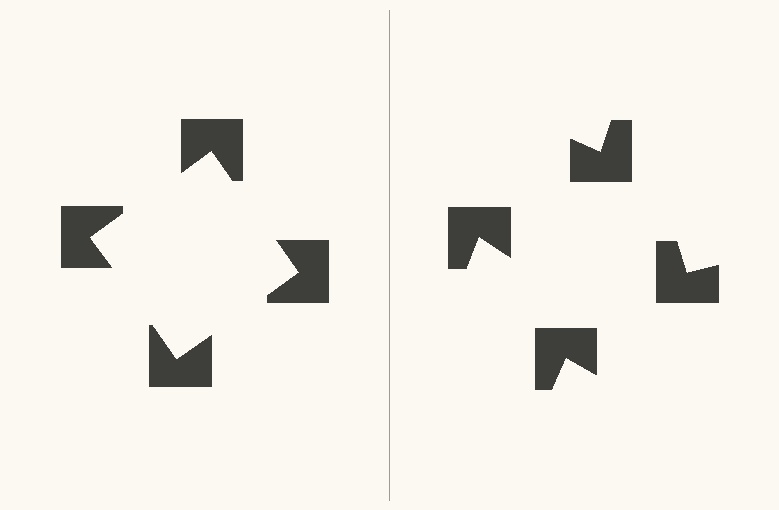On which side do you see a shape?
An illusory square appears on the left side. On the right side the wedge cuts are rotated, so no coherent shape forms.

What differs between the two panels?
The notched squares are positioned identically on both sides; only the wedge orientations differ. On the left they align to a square; on the right they are misaligned.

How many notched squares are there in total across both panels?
8 — 4 on each side.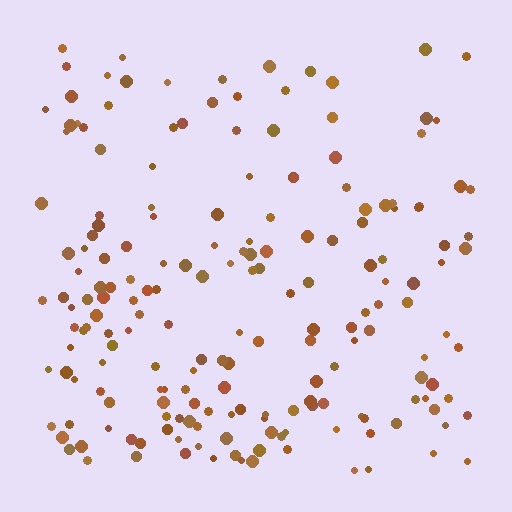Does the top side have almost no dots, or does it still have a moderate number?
Still a moderate number, just noticeably fewer than the bottom.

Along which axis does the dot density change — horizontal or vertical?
Vertical.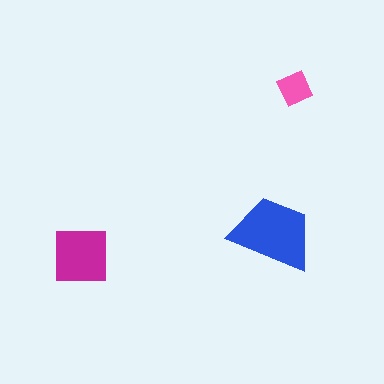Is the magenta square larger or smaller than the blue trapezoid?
Smaller.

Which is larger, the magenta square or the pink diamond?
The magenta square.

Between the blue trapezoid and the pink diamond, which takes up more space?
The blue trapezoid.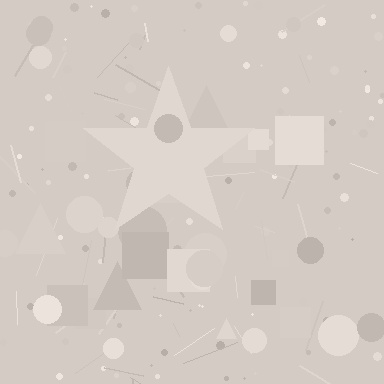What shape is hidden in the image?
A star is hidden in the image.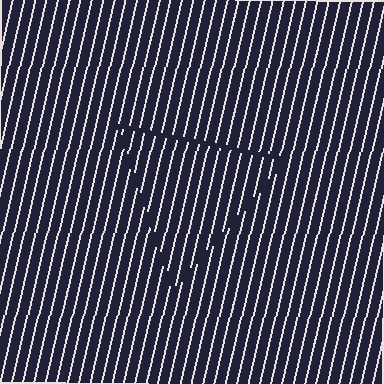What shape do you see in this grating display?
An illusory triangle. The interior of the shape contains the same grating, shifted by half a period — the contour is defined by the phase discontinuity where line-ends from the inner and outer gratings abut.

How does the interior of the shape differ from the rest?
The interior of the shape contains the same grating, shifted by half a period — the contour is defined by the phase discontinuity where line-ends from the inner and outer gratings abut.